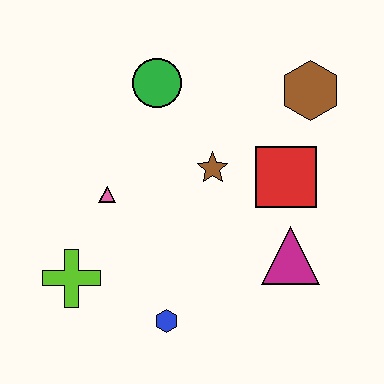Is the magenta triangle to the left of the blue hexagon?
No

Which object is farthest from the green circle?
The blue hexagon is farthest from the green circle.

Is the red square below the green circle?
Yes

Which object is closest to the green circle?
The brown star is closest to the green circle.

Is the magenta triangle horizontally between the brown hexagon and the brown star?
Yes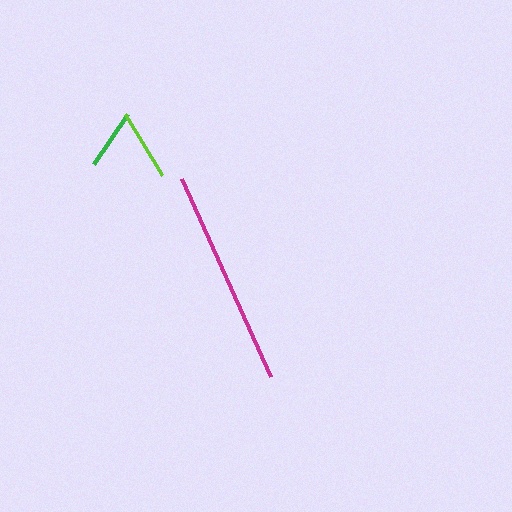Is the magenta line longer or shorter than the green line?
The magenta line is longer than the green line.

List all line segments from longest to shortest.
From longest to shortest: magenta, lime, green.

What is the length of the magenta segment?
The magenta segment is approximately 217 pixels long.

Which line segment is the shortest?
The green line is the shortest at approximately 60 pixels.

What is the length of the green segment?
The green segment is approximately 60 pixels long.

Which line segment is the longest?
The magenta line is the longest at approximately 217 pixels.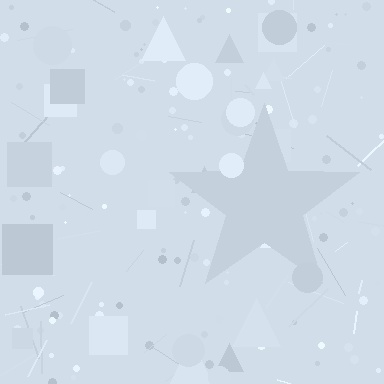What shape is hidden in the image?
A star is hidden in the image.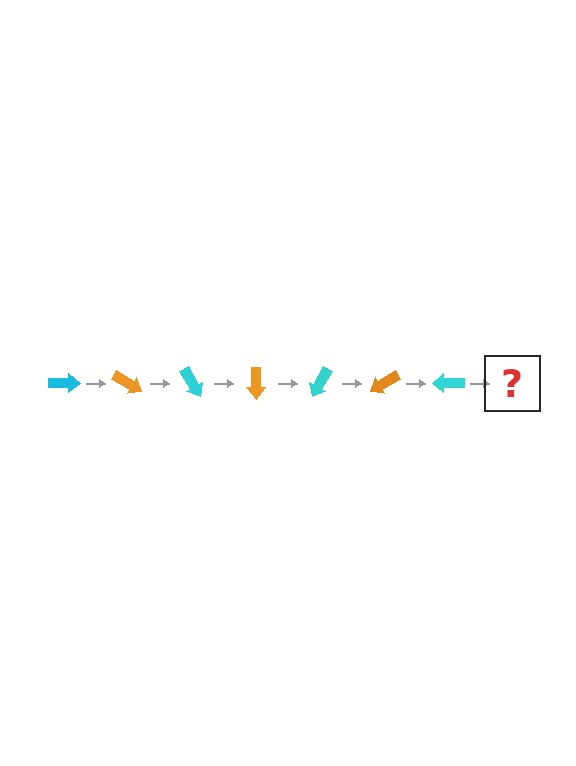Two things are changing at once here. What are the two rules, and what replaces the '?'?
The two rules are that it rotates 30 degrees each step and the color cycles through cyan and orange. The '?' should be an orange arrow, rotated 210 degrees from the start.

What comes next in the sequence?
The next element should be an orange arrow, rotated 210 degrees from the start.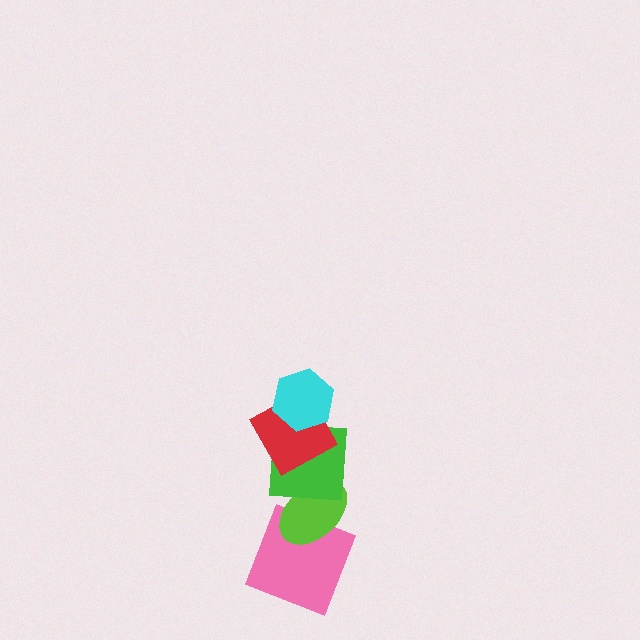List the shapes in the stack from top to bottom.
From top to bottom: the cyan hexagon, the red square, the green square, the lime ellipse, the pink square.